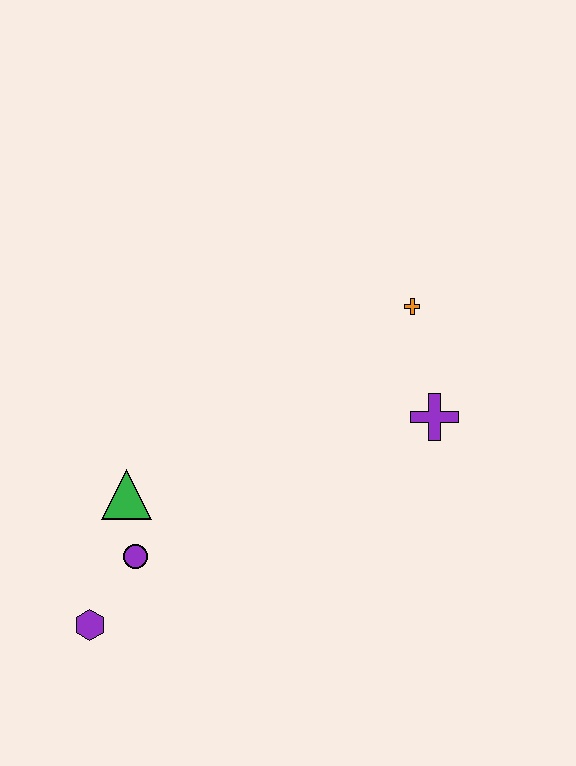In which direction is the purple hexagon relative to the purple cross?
The purple hexagon is to the left of the purple cross.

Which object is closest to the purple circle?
The green triangle is closest to the purple circle.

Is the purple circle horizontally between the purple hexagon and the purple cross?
Yes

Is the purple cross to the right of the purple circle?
Yes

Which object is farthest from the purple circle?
The orange cross is farthest from the purple circle.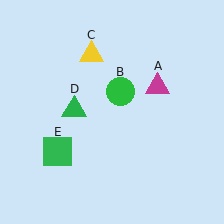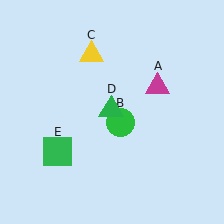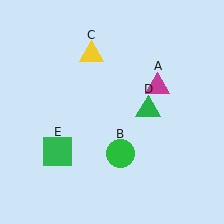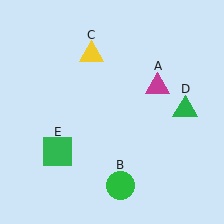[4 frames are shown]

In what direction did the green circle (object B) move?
The green circle (object B) moved down.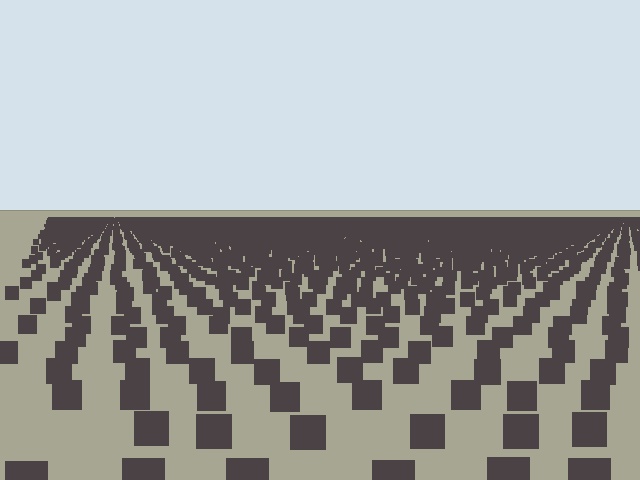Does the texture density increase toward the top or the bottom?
Density increases toward the top.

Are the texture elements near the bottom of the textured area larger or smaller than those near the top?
Larger. Near the bottom, elements are closer to the viewer and appear at a bigger on-screen size.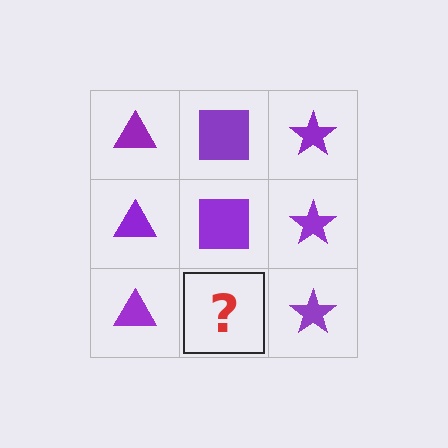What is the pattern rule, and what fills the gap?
The rule is that each column has a consistent shape. The gap should be filled with a purple square.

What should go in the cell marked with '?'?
The missing cell should contain a purple square.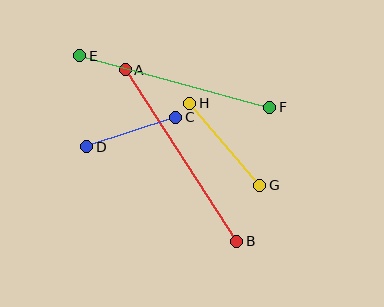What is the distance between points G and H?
The distance is approximately 108 pixels.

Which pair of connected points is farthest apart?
Points A and B are farthest apart.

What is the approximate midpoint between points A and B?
The midpoint is at approximately (181, 156) pixels.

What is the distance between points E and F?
The distance is approximately 197 pixels.